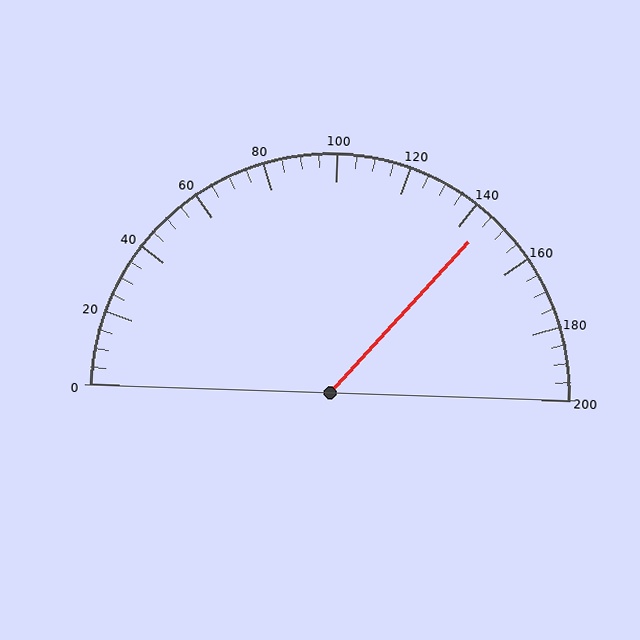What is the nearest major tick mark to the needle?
The nearest major tick mark is 140.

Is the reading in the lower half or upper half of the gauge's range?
The reading is in the upper half of the range (0 to 200).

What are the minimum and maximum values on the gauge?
The gauge ranges from 0 to 200.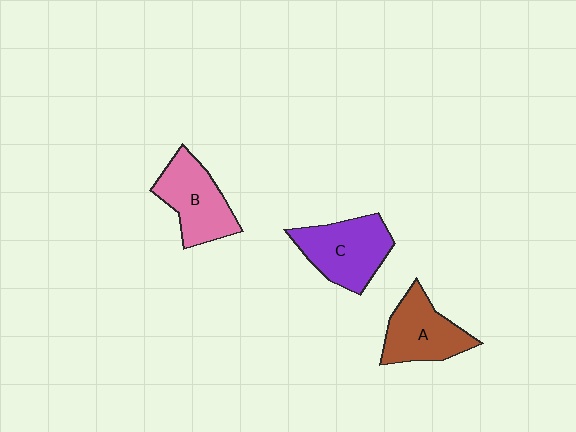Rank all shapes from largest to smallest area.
From largest to smallest: C (purple), B (pink), A (brown).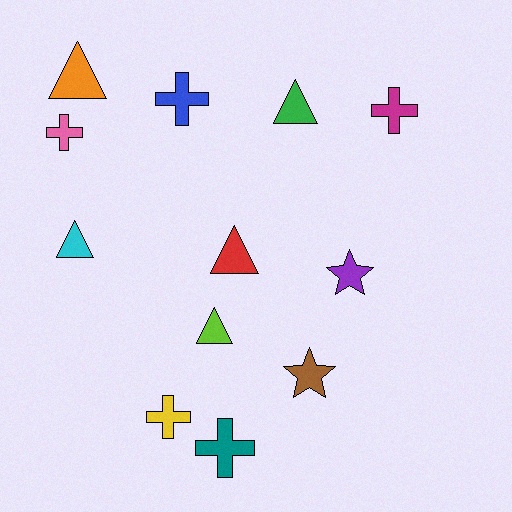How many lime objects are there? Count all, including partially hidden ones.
There is 1 lime object.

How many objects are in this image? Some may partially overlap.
There are 12 objects.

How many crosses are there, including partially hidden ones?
There are 5 crosses.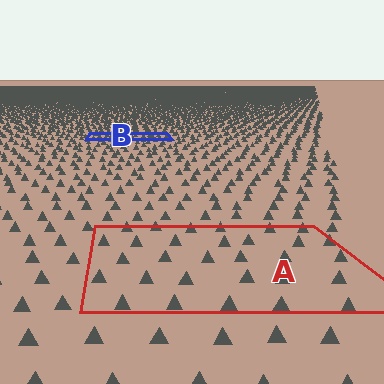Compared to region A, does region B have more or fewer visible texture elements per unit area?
Region B has more texture elements per unit area — they are packed more densely because it is farther away.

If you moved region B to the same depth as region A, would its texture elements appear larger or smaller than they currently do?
They would appear larger. At a closer depth, the same texture elements are projected at a bigger on-screen size.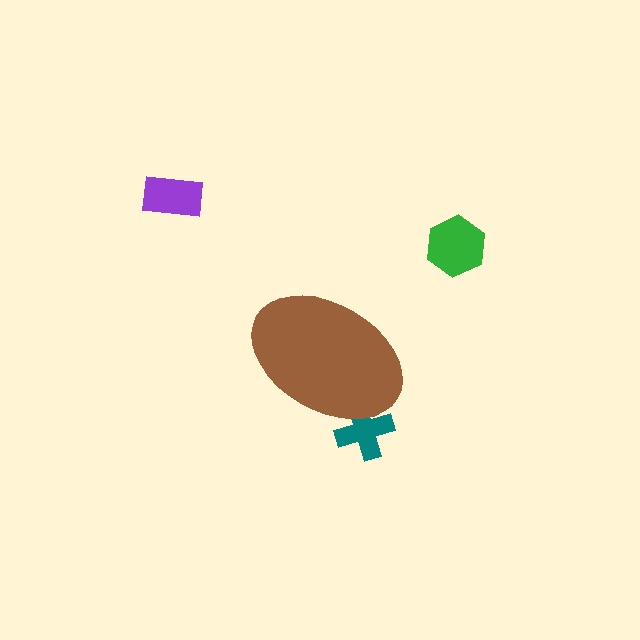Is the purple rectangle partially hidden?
No, the purple rectangle is fully visible.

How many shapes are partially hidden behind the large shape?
1 shape is partially hidden.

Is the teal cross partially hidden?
Yes, the teal cross is partially hidden behind the brown ellipse.